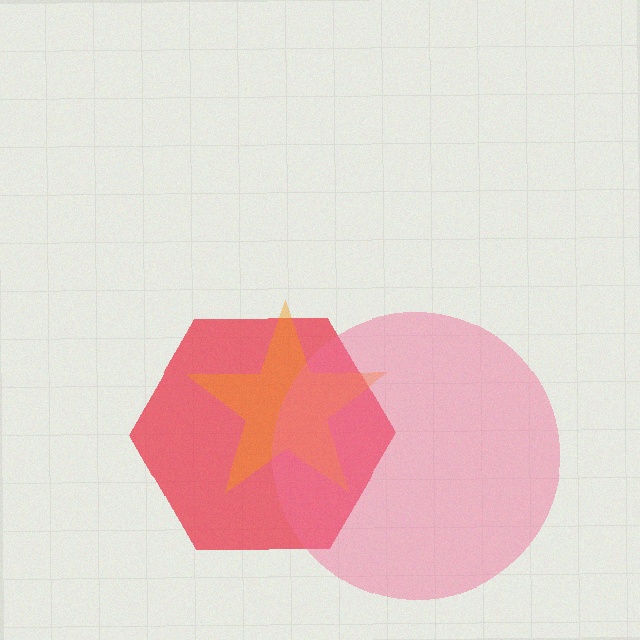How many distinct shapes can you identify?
There are 3 distinct shapes: a red hexagon, an orange star, a pink circle.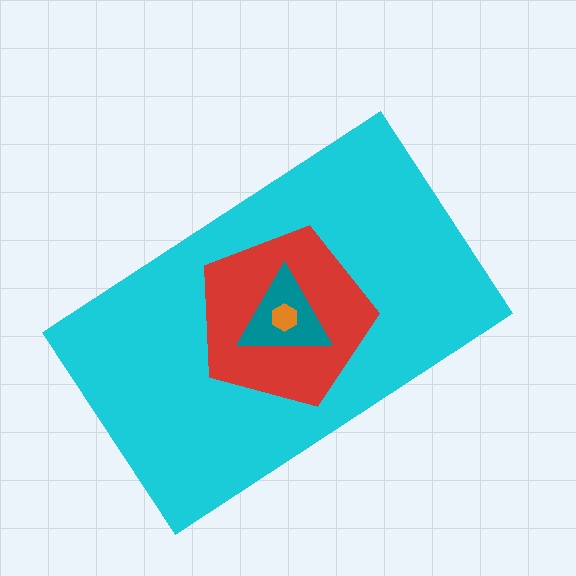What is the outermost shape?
The cyan rectangle.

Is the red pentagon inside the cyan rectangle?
Yes.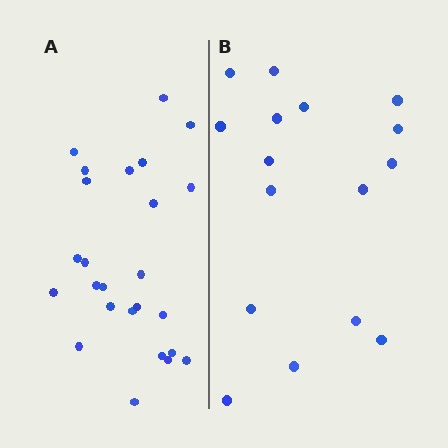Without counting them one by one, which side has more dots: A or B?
Region A (the left region) has more dots.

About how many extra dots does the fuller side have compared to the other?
Region A has roughly 8 or so more dots than region B.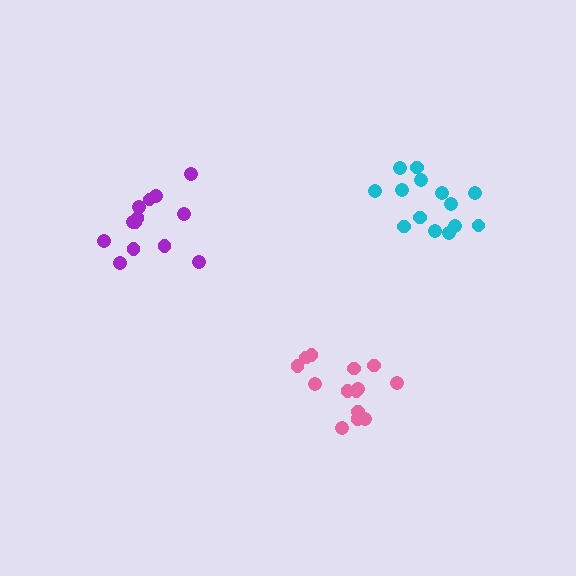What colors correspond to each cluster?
The clusters are colored: purple, pink, cyan.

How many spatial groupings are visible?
There are 3 spatial groupings.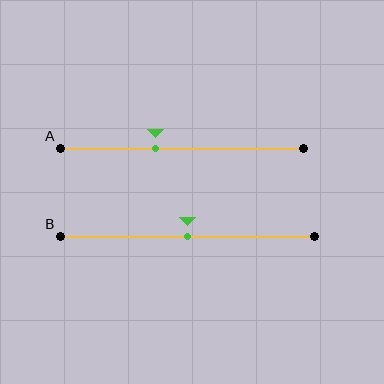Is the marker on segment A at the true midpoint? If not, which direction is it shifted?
No, the marker on segment A is shifted to the left by about 11% of the segment length.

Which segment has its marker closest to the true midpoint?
Segment B has its marker closest to the true midpoint.